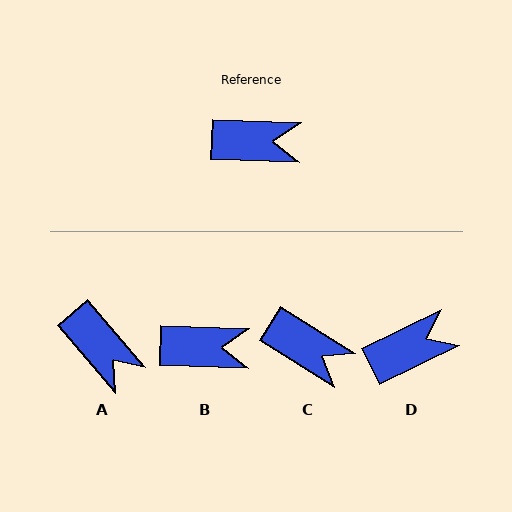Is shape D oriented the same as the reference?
No, it is off by about 28 degrees.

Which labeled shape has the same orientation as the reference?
B.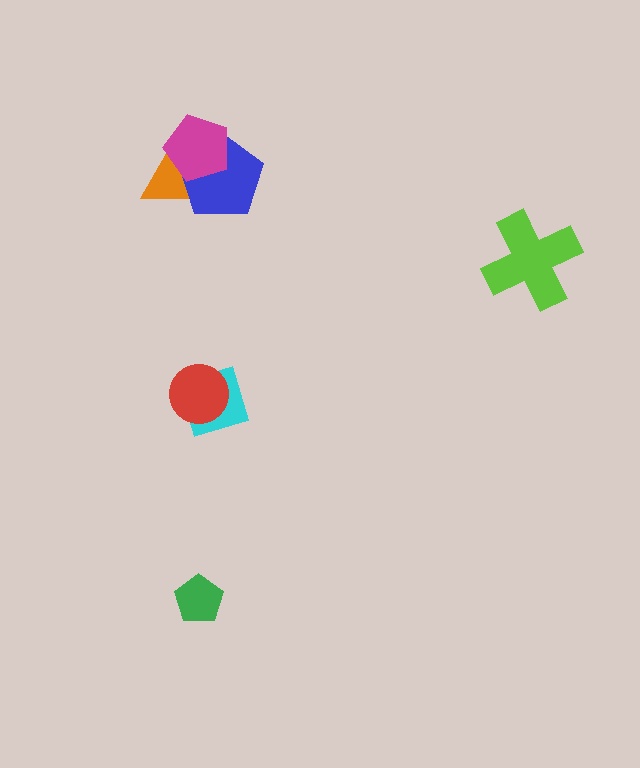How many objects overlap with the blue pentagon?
2 objects overlap with the blue pentagon.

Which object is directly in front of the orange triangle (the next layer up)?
The blue pentagon is directly in front of the orange triangle.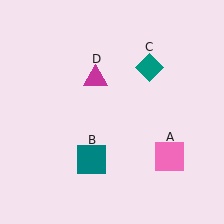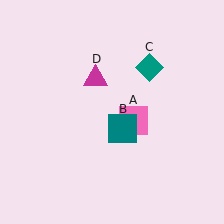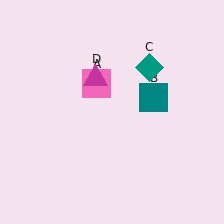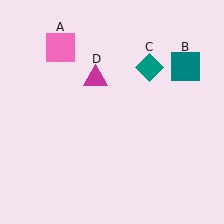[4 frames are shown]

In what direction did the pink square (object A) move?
The pink square (object A) moved up and to the left.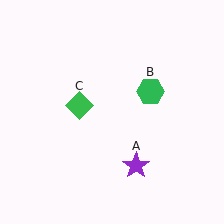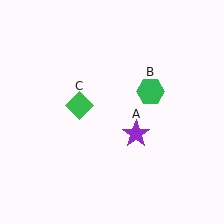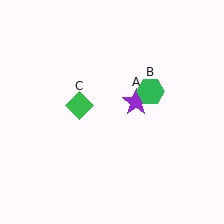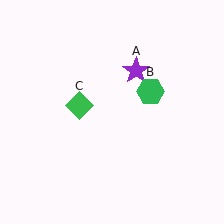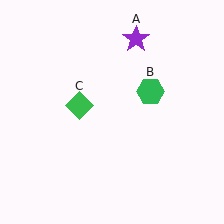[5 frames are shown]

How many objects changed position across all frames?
1 object changed position: purple star (object A).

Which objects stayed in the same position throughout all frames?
Green hexagon (object B) and green diamond (object C) remained stationary.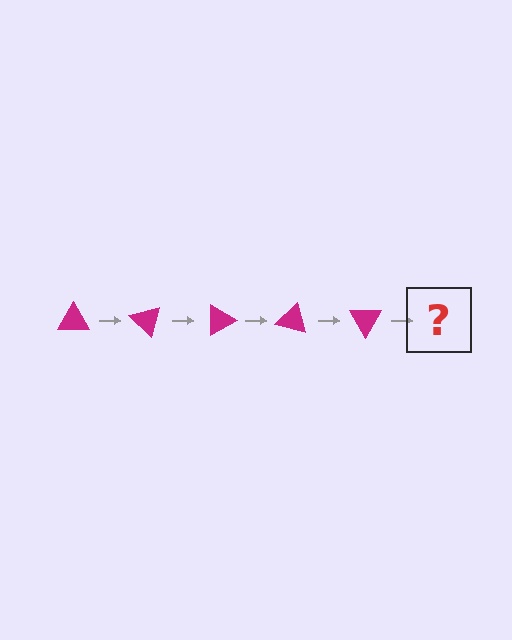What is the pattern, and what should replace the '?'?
The pattern is that the triangle rotates 45 degrees each step. The '?' should be a magenta triangle rotated 225 degrees.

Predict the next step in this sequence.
The next step is a magenta triangle rotated 225 degrees.